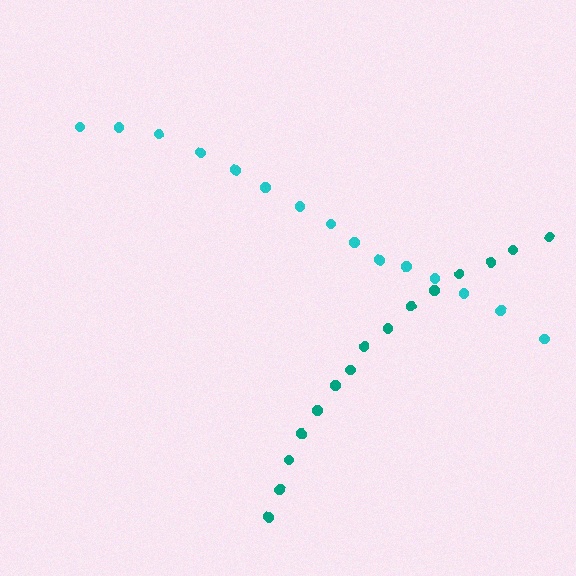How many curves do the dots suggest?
There are 2 distinct paths.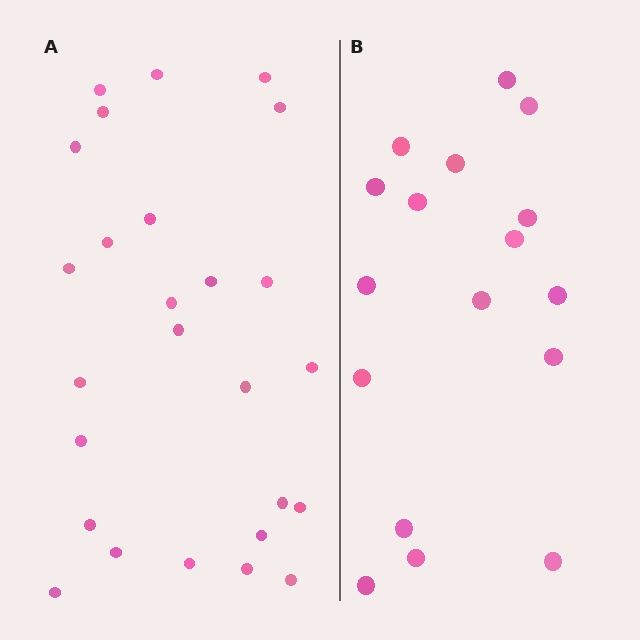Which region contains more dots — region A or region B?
Region A (the left region) has more dots.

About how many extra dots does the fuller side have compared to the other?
Region A has roughly 8 or so more dots than region B.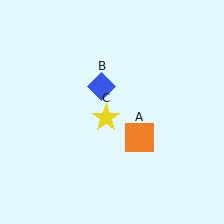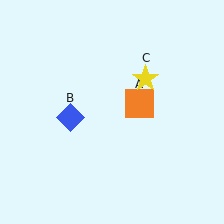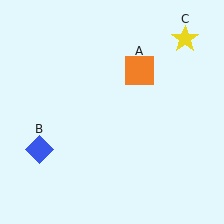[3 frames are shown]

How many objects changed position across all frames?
3 objects changed position: orange square (object A), blue diamond (object B), yellow star (object C).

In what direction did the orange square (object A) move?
The orange square (object A) moved up.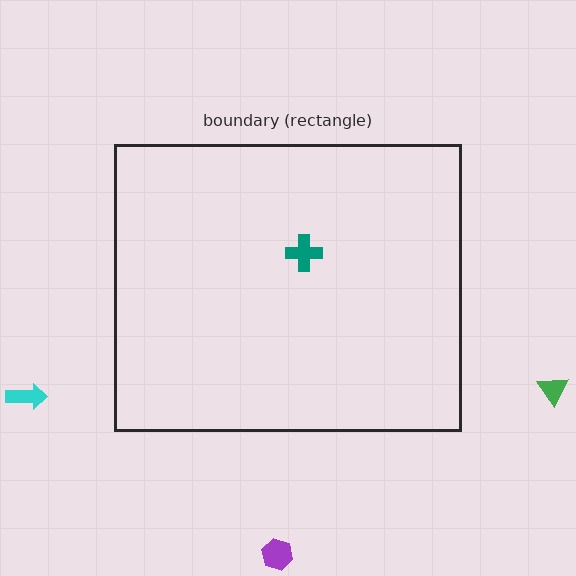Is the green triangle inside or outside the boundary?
Outside.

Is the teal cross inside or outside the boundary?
Inside.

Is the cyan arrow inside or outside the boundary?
Outside.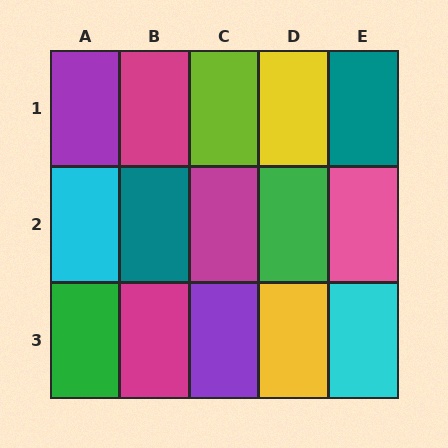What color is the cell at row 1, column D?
Yellow.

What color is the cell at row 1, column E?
Teal.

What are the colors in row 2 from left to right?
Cyan, teal, magenta, green, pink.